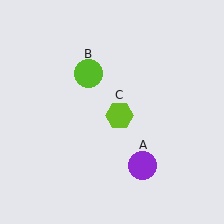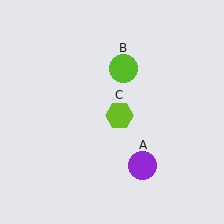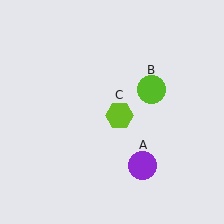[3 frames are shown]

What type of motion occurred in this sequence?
The lime circle (object B) rotated clockwise around the center of the scene.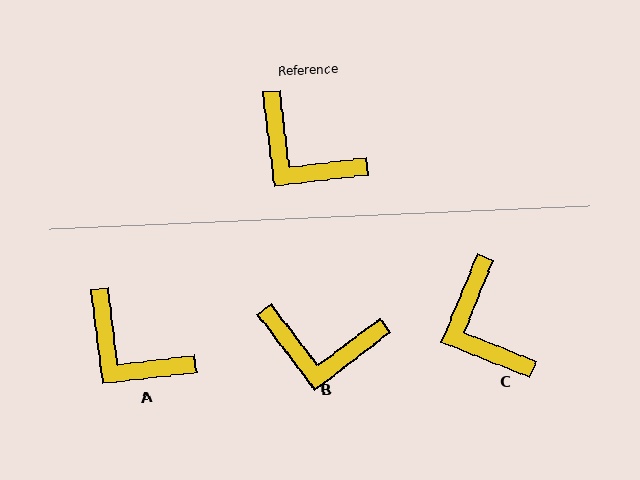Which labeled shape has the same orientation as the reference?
A.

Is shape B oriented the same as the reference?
No, it is off by about 30 degrees.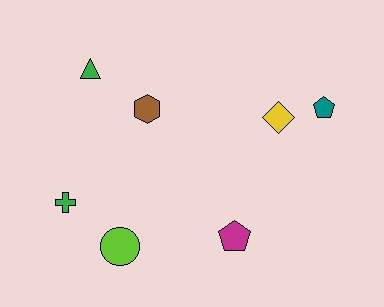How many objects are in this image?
There are 7 objects.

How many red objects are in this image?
There are no red objects.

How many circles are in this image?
There is 1 circle.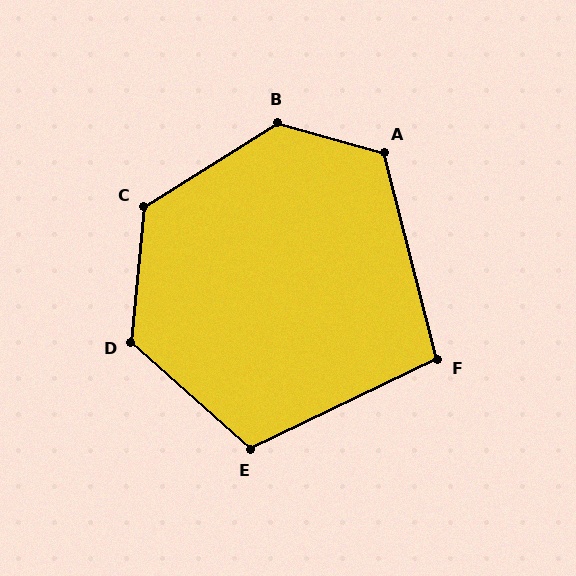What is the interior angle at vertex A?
Approximately 120 degrees (obtuse).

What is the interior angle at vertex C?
Approximately 127 degrees (obtuse).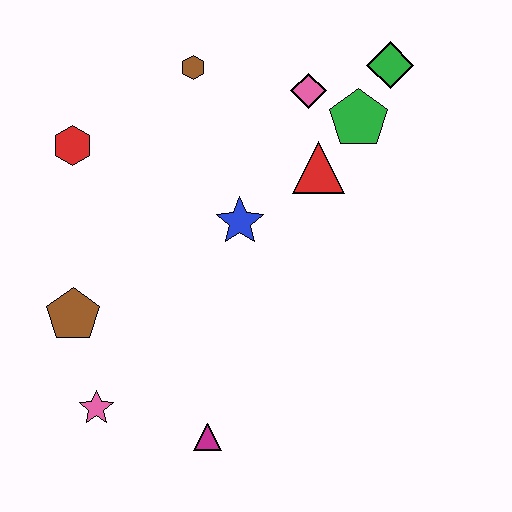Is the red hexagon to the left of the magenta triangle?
Yes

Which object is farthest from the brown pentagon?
The green diamond is farthest from the brown pentagon.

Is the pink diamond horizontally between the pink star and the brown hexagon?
No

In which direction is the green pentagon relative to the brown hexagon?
The green pentagon is to the right of the brown hexagon.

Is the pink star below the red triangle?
Yes